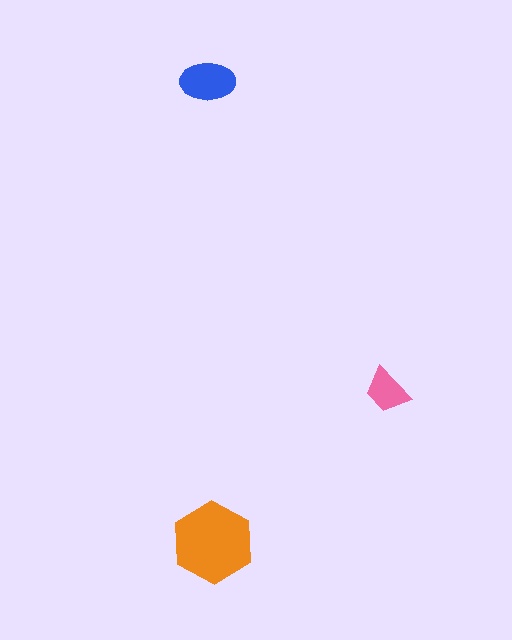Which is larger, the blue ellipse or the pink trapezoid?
The blue ellipse.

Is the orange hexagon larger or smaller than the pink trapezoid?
Larger.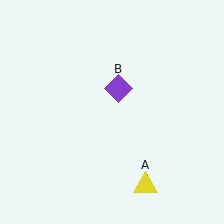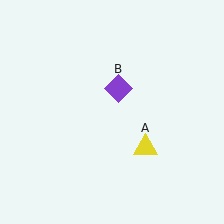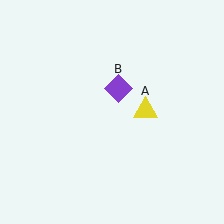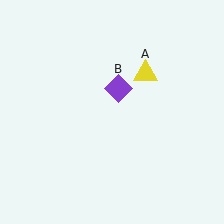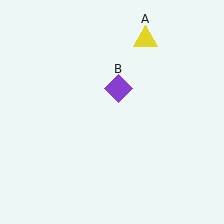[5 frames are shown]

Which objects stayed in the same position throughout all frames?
Purple diamond (object B) remained stationary.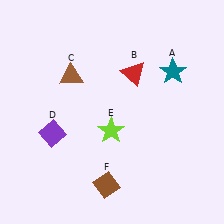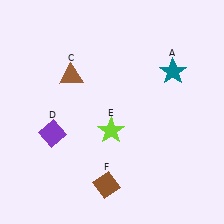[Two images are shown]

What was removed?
The red triangle (B) was removed in Image 2.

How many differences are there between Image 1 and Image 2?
There is 1 difference between the two images.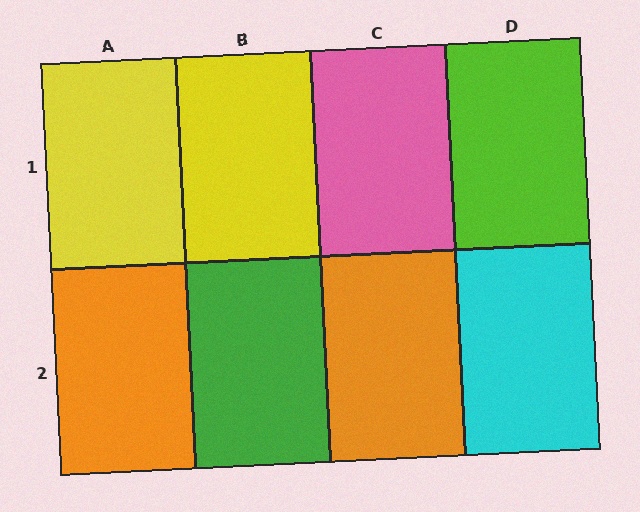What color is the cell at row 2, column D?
Cyan.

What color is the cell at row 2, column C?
Orange.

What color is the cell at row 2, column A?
Orange.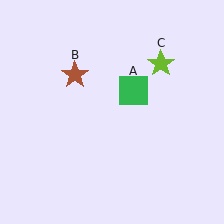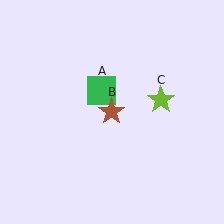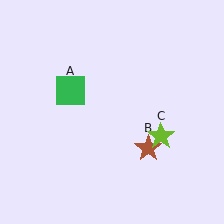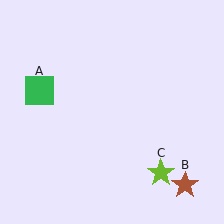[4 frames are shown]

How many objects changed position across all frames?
3 objects changed position: green square (object A), brown star (object B), lime star (object C).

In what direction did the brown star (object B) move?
The brown star (object B) moved down and to the right.